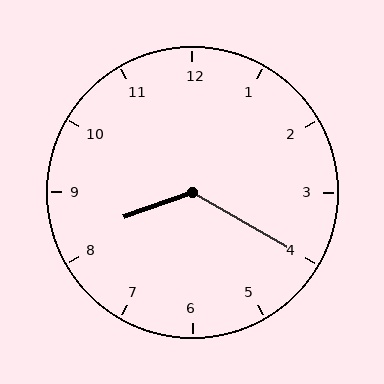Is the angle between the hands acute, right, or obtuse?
It is obtuse.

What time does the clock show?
8:20.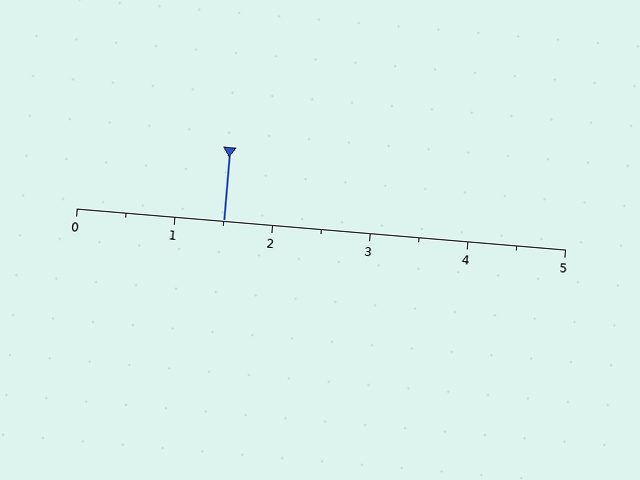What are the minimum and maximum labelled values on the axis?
The axis runs from 0 to 5.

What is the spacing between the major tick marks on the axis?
The major ticks are spaced 1 apart.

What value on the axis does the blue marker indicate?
The marker indicates approximately 1.5.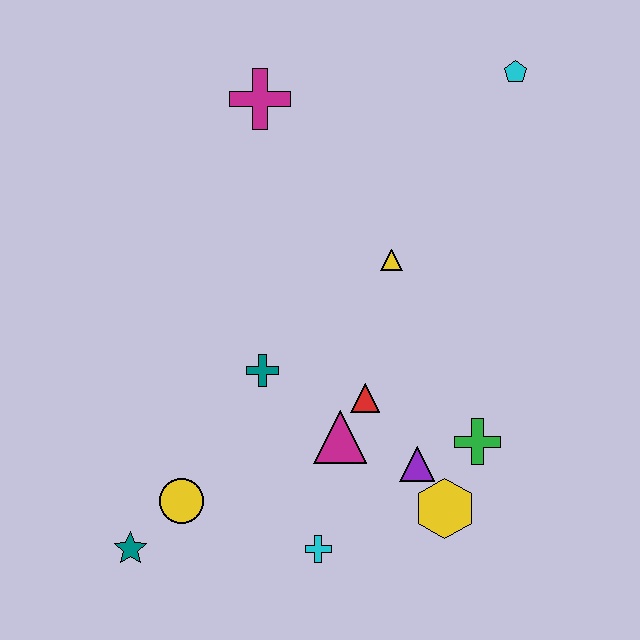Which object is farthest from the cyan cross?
The cyan pentagon is farthest from the cyan cross.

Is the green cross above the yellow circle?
Yes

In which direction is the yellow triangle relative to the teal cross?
The yellow triangle is to the right of the teal cross.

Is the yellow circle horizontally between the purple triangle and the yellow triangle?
No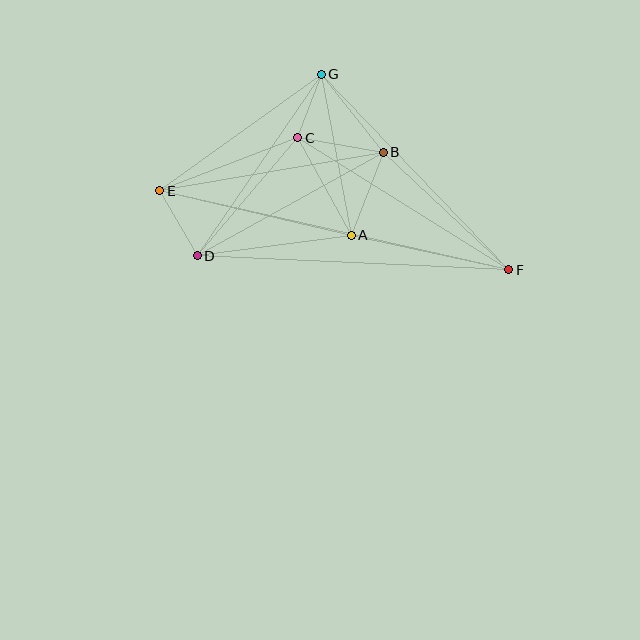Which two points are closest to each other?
Points C and G are closest to each other.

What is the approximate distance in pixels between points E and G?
The distance between E and G is approximately 199 pixels.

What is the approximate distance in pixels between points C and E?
The distance between C and E is approximately 148 pixels.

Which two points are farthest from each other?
Points E and F are farthest from each other.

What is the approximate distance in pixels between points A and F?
The distance between A and F is approximately 161 pixels.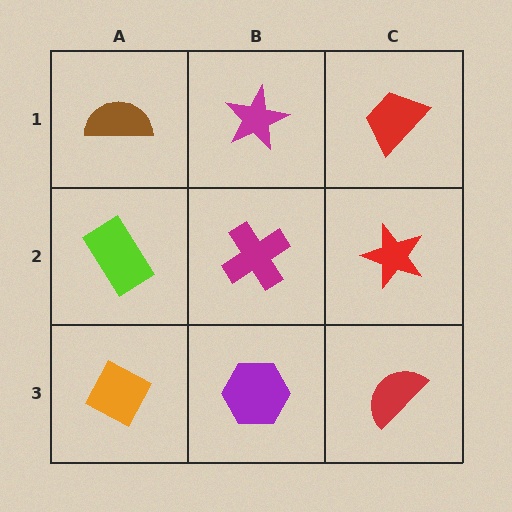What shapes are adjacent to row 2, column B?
A magenta star (row 1, column B), a purple hexagon (row 3, column B), a lime rectangle (row 2, column A), a red star (row 2, column C).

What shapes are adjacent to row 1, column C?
A red star (row 2, column C), a magenta star (row 1, column B).